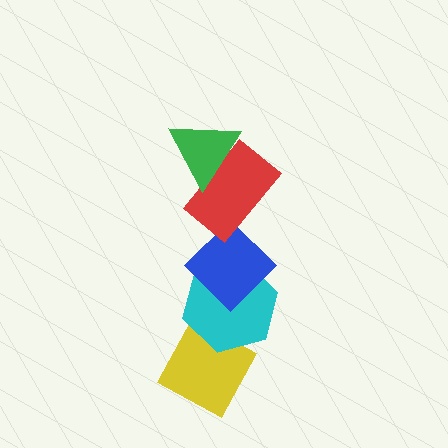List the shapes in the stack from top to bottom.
From top to bottom: the green triangle, the red rectangle, the blue diamond, the cyan hexagon, the yellow diamond.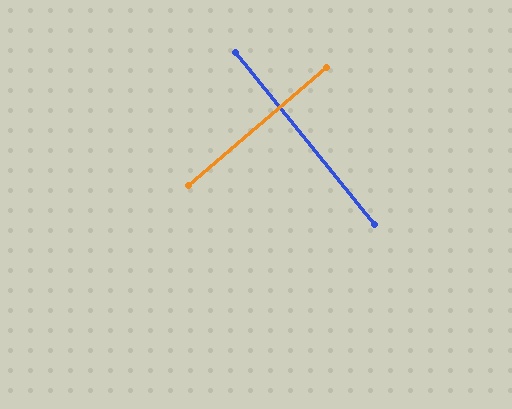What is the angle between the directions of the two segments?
Approximately 88 degrees.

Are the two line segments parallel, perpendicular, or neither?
Perpendicular — they meet at approximately 88°.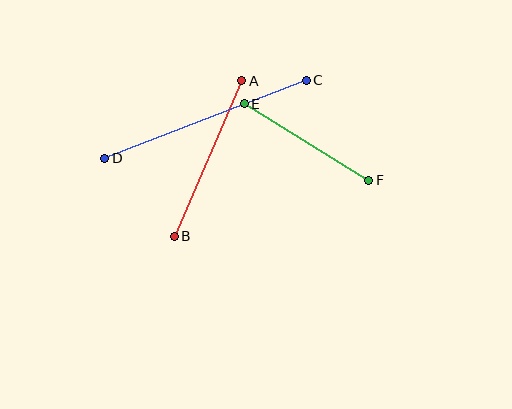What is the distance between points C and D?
The distance is approximately 216 pixels.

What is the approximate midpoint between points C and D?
The midpoint is at approximately (206, 119) pixels.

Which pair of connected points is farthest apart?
Points C and D are farthest apart.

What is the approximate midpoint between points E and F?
The midpoint is at approximately (306, 142) pixels.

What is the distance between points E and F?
The distance is approximately 146 pixels.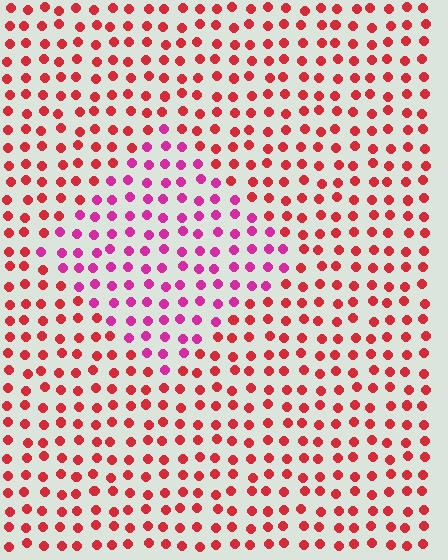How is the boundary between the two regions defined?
The boundary is defined purely by a slight shift in hue (about 38 degrees). Spacing, size, and orientation are identical on both sides.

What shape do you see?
I see a diamond.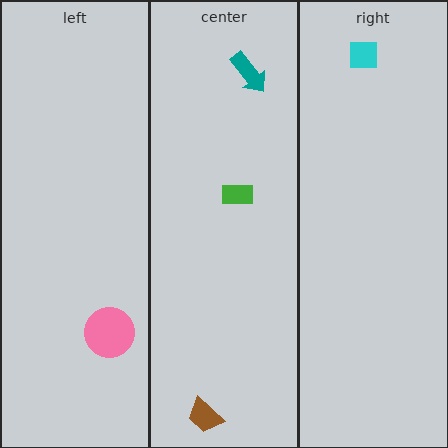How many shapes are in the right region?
1.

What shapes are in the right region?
The cyan square.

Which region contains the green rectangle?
The center region.